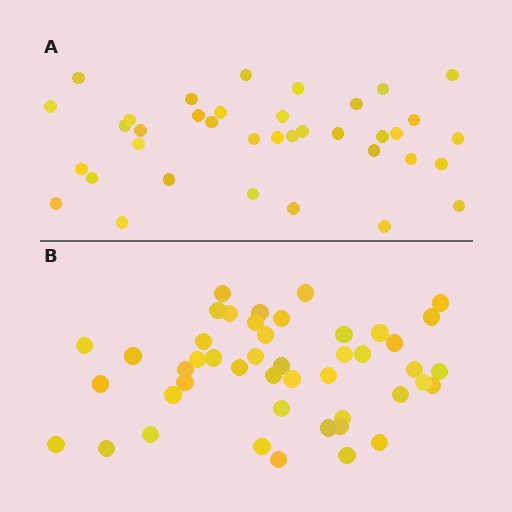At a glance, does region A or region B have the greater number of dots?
Region B (the bottom region) has more dots.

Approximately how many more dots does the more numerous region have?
Region B has roughly 8 or so more dots than region A.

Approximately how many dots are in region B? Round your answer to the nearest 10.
About 50 dots. (The exact count is 46, which rounds to 50.)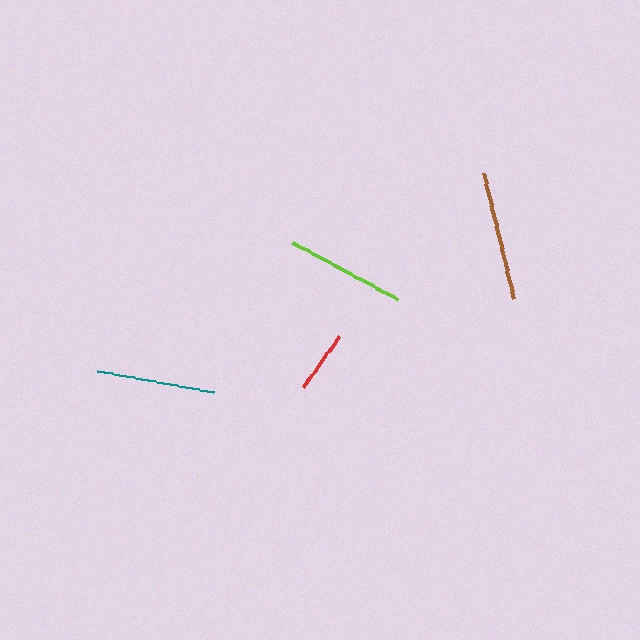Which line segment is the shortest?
The red line is the shortest at approximately 63 pixels.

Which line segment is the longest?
The brown line is the longest at approximately 129 pixels.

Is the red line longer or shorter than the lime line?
The lime line is longer than the red line.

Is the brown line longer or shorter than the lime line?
The brown line is longer than the lime line.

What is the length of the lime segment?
The lime segment is approximately 120 pixels long.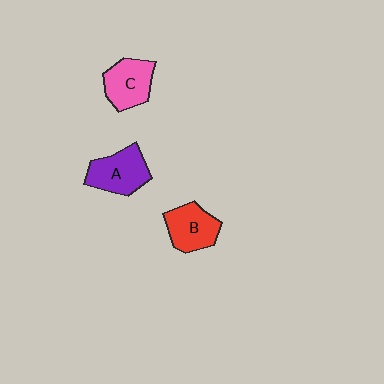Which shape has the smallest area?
Shape B (red).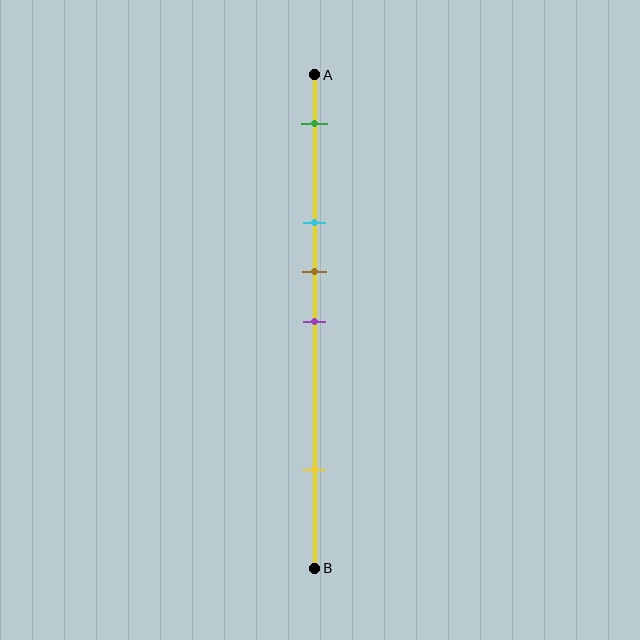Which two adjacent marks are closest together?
The brown and purple marks are the closest adjacent pair.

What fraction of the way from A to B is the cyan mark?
The cyan mark is approximately 30% (0.3) of the way from A to B.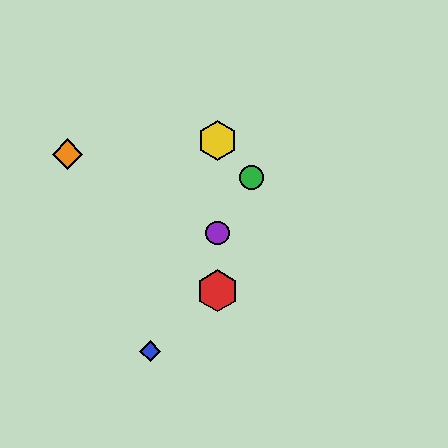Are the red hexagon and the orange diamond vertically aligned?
No, the red hexagon is at x≈218 and the orange diamond is at x≈68.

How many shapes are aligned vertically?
3 shapes (the red hexagon, the yellow hexagon, the purple circle) are aligned vertically.